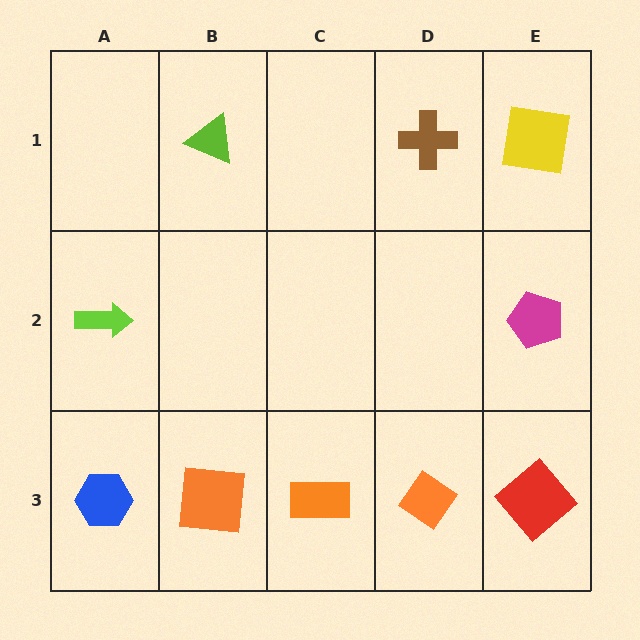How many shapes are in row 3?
5 shapes.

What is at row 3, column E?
A red diamond.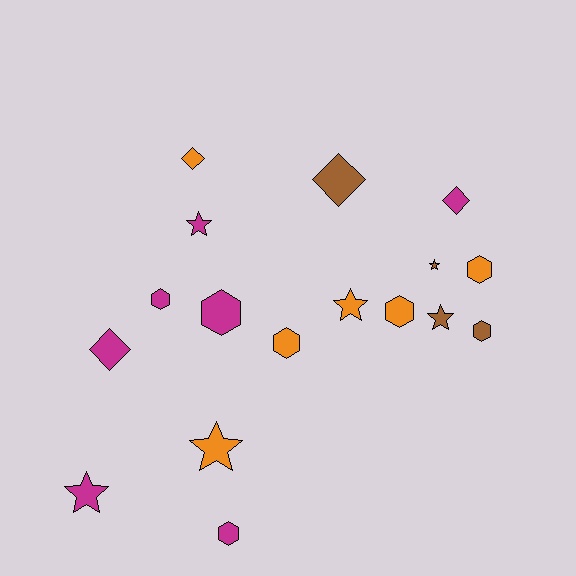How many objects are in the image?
There are 17 objects.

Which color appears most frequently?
Magenta, with 7 objects.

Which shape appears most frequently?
Hexagon, with 7 objects.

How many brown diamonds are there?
There is 1 brown diamond.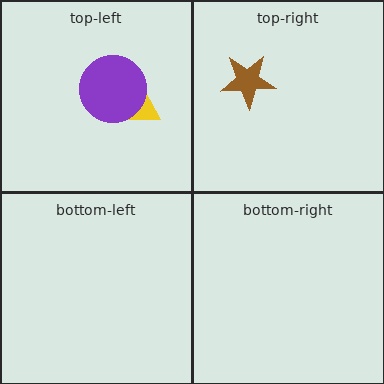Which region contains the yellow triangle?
The top-left region.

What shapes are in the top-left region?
The yellow triangle, the purple circle.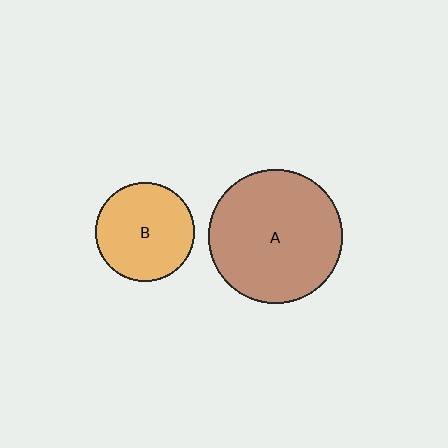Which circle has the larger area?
Circle A (brown).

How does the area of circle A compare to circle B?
Approximately 1.8 times.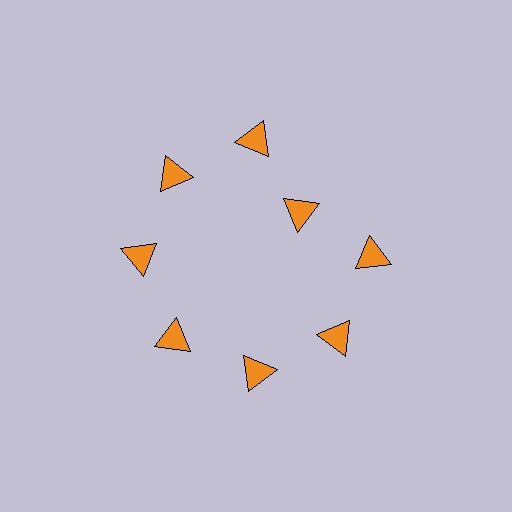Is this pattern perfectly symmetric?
No. The 8 orange triangles are arranged in a ring, but one element near the 2 o'clock position is pulled inward toward the center, breaking the 8-fold rotational symmetry.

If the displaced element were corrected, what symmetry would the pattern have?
It would have 8-fold rotational symmetry — the pattern would map onto itself every 45 degrees.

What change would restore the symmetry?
The symmetry would be restored by moving it outward, back onto the ring so that all 8 triangles sit at equal angles and equal distance from the center.